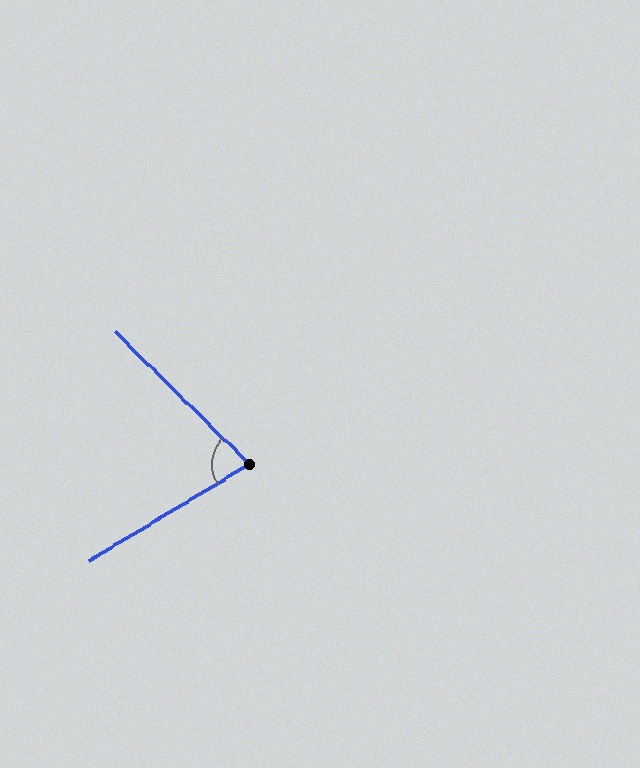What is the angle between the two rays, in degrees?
Approximately 76 degrees.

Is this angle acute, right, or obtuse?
It is acute.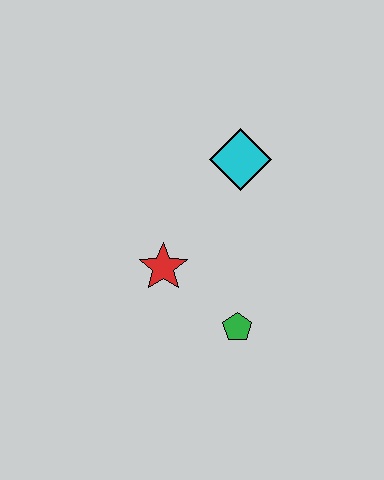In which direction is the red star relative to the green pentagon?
The red star is to the left of the green pentagon.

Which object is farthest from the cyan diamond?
The green pentagon is farthest from the cyan diamond.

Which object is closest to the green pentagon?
The red star is closest to the green pentagon.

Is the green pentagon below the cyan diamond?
Yes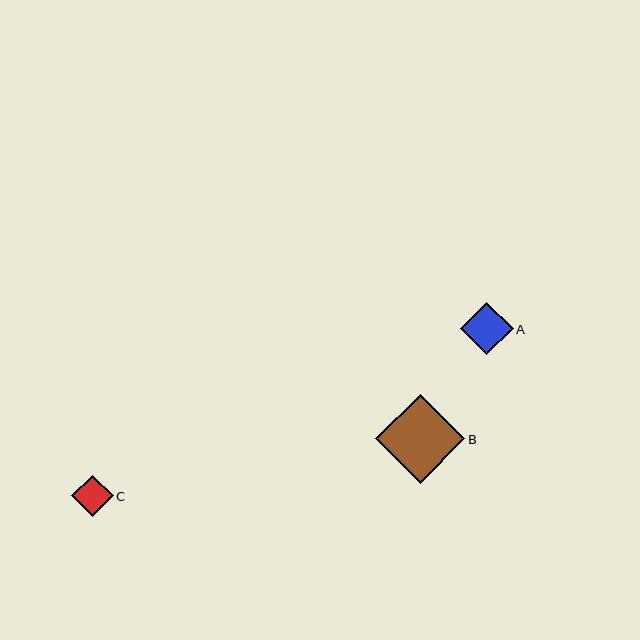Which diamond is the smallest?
Diamond C is the smallest with a size of approximately 41 pixels.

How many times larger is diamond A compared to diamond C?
Diamond A is approximately 1.3 times the size of diamond C.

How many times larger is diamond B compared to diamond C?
Diamond B is approximately 2.2 times the size of diamond C.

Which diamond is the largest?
Diamond B is the largest with a size of approximately 89 pixels.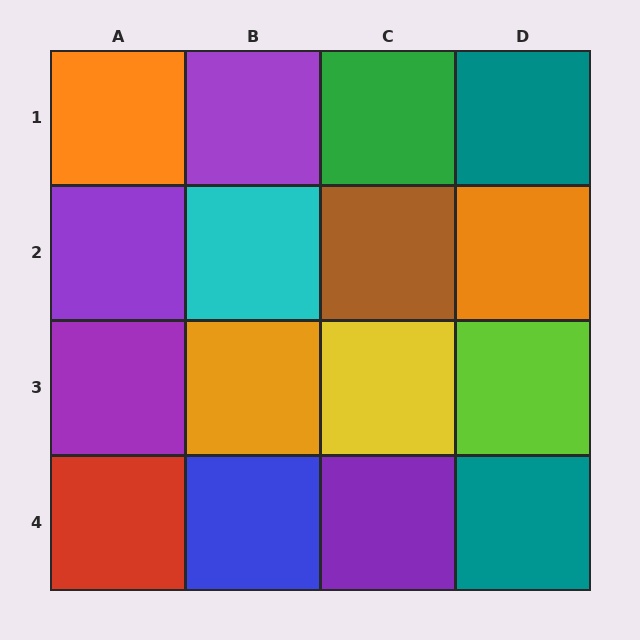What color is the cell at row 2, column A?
Purple.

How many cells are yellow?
1 cell is yellow.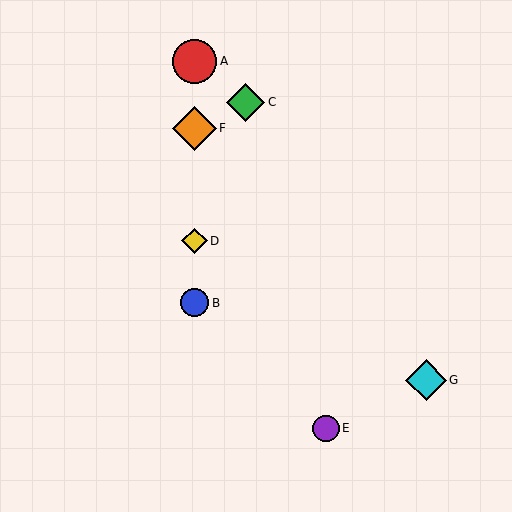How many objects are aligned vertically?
4 objects (A, B, D, F) are aligned vertically.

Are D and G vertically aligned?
No, D is at x≈195 and G is at x≈426.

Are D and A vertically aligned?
Yes, both are at x≈195.